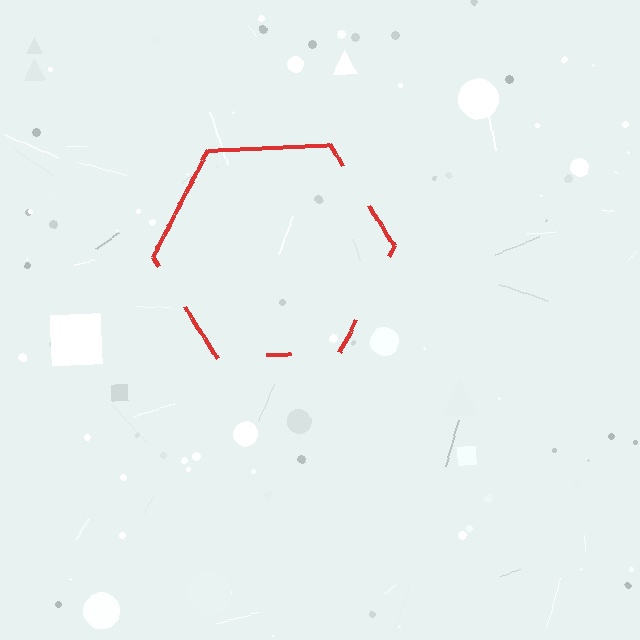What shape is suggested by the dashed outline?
The dashed outline suggests a hexagon.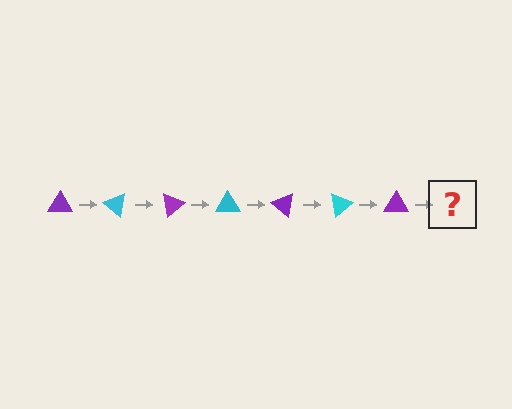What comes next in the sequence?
The next element should be a cyan triangle, rotated 280 degrees from the start.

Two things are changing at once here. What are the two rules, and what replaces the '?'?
The two rules are that it rotates 40 degrees each step and the color cycles through purple and cyan. The '?' should be a cyan triangle, rotated 280 degrees from the start.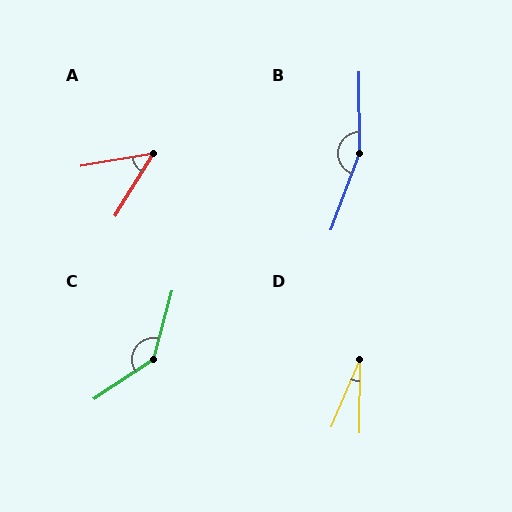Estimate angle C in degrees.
Approximately 139 degrees.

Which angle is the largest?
B, at approximately 159 degrees.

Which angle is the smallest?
D, at approximately 22 degrees.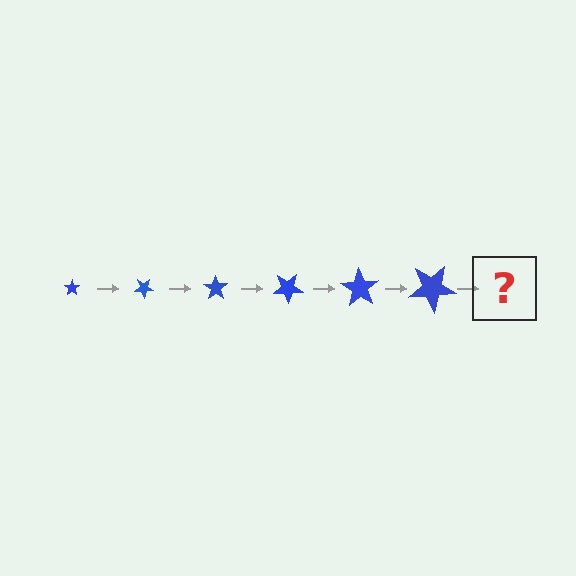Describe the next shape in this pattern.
It should be a star, larger than the previous one and rotated 210 degrees from the start.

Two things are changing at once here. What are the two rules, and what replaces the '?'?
The two rules are that the star grows larger each step and it rotates 35 degrees each step. The '?' should be a star, larger than the previous one and rotated 210 degrees from the start.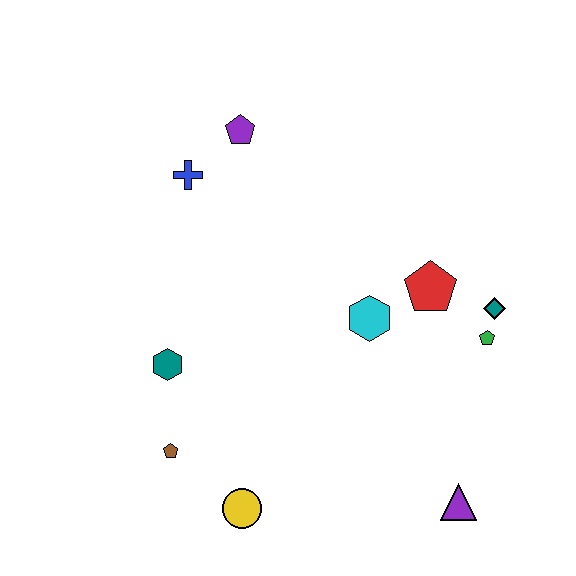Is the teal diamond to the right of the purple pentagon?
Yes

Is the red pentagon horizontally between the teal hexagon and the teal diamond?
Yes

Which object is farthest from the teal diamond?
The brown pentagon is farthest from the teal diamond.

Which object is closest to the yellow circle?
The brown pentagon is closest to the yellow circle.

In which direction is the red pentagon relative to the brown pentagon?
The red pentagon is to the right of the brown pentagon.